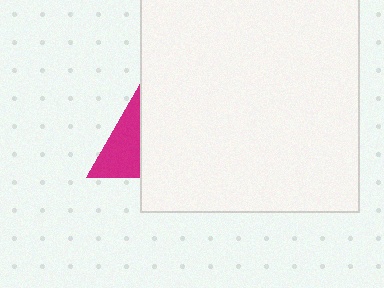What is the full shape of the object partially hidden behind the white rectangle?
The partially hidden object is a magenta triangle.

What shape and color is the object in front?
The object in front is a white rectangle.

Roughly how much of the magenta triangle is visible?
A small part of it is visible (roughly 37%).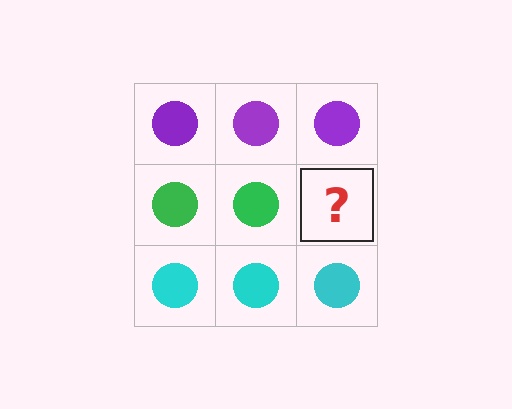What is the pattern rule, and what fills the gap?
The rule is that each row has a consistent color. The gap should be filled with a green circle.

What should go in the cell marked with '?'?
The missing cell should contain a green circle.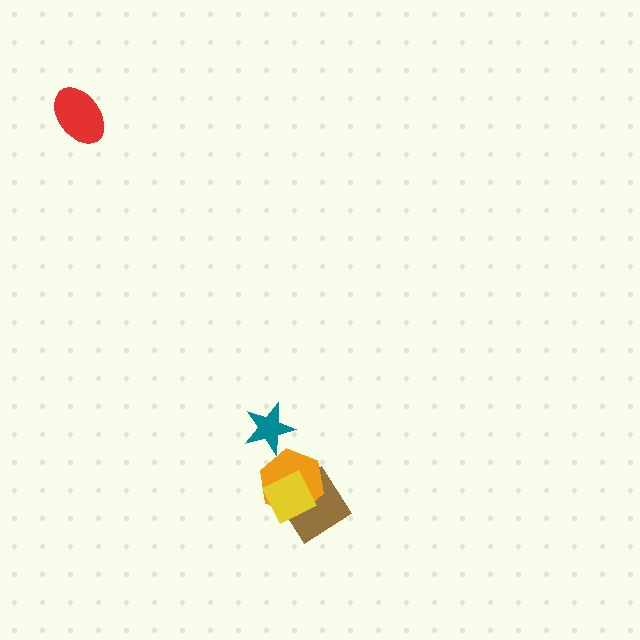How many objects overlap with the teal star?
0 objects overlap with the teal star.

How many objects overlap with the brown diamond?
2 objects overlap with the brown diamond.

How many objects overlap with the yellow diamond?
2 objects overlap with the yellow diamond.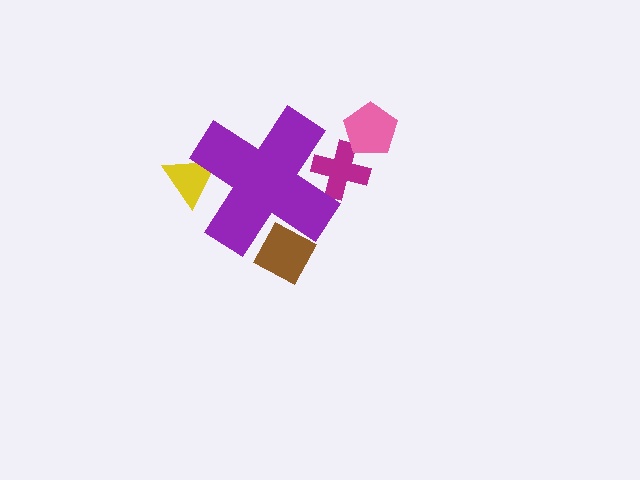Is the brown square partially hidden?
Yes, the brown square is partially hidden behind the purple cross.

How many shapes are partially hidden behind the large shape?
3 shapes are partially hidden.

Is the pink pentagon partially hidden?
No, the pink pentagon is fully visible.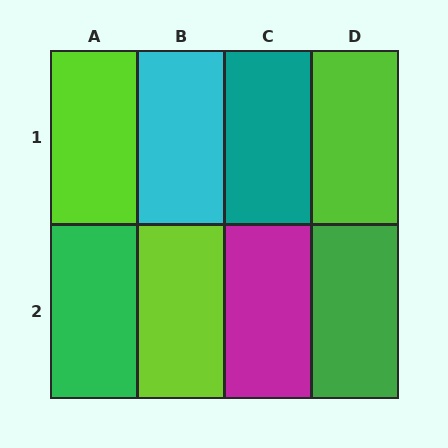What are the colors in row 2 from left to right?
Green, lime, magenta, green.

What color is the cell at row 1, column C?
Teal.